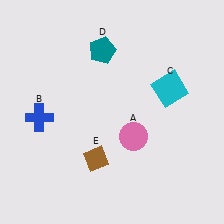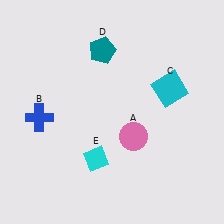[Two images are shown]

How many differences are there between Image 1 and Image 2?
There is 1 difference between the two images.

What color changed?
The diamond (E) changed from brown in Image 1 to cyan in Image 2.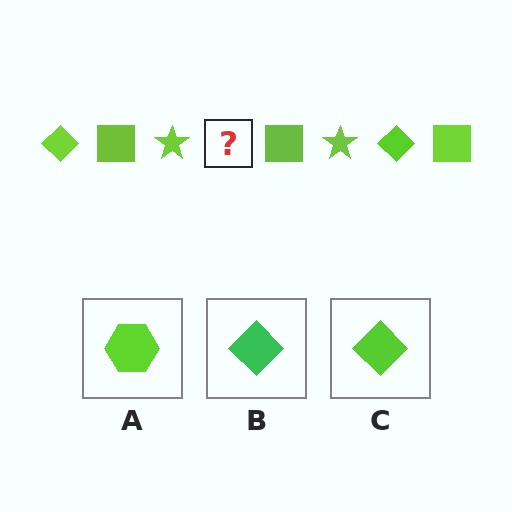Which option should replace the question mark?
Option C.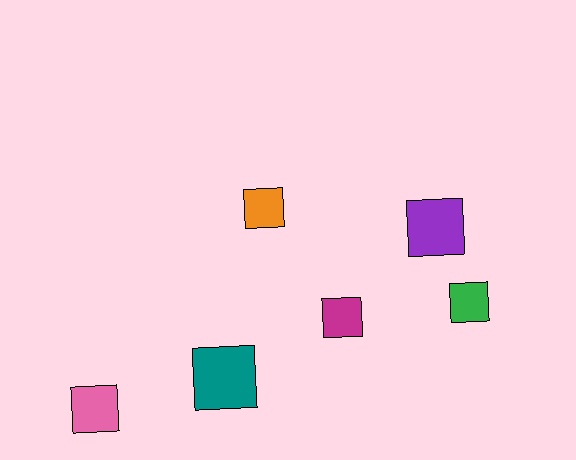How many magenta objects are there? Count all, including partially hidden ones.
There is 1 magenta object.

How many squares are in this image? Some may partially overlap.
There are 6 squares.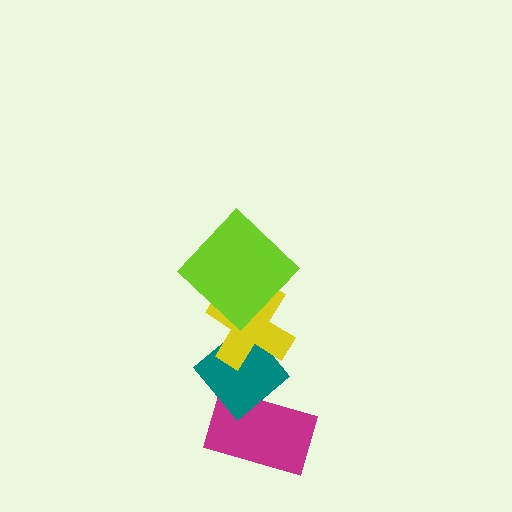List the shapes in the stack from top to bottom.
From top to bottom: the lime diamond, the yellow cross, the teal diamond, the magenta rectangle.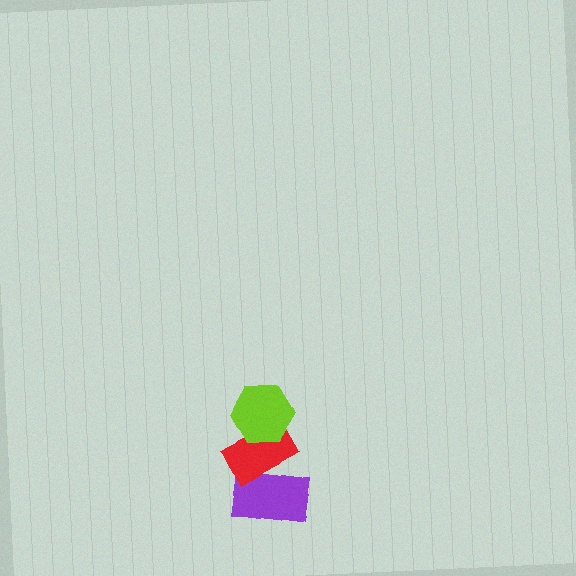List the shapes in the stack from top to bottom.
From top to bottom: the lime hexagon, the red rectangle, the purple rectangle.